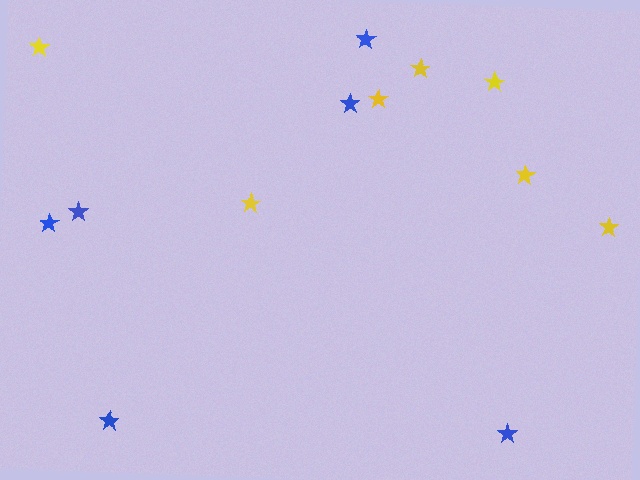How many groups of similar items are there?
There are 2 groups: one group of blue stars (6) and one group of yellow stars (7).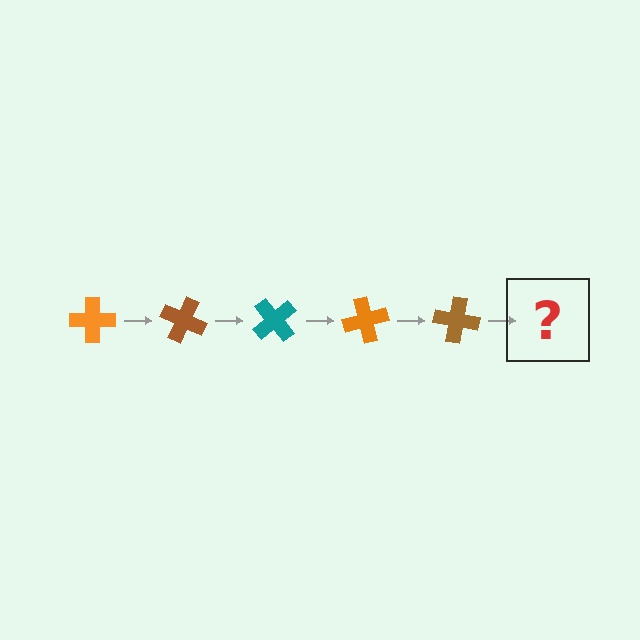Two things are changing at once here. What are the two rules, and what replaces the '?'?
The two rules are that it rotates 25 degrees each step and the color cycles through orange, brown, and teal. The '?' should be a teal cross, rotated 125 degrees from the start.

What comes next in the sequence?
The next element should be a teal cross, rotated 125 degrees from the start.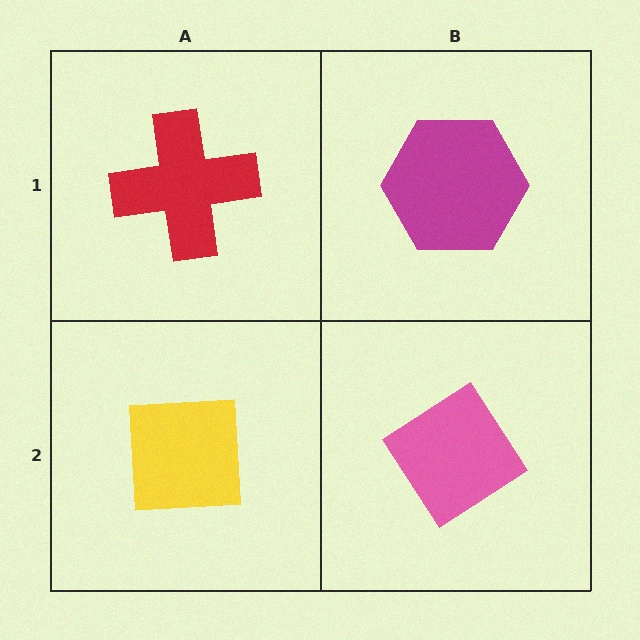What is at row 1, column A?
A red cross.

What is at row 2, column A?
A yellow square.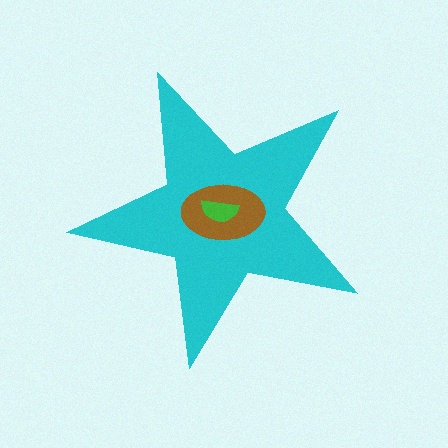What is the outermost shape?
The cyan star.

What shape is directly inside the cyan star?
The brown ellipse.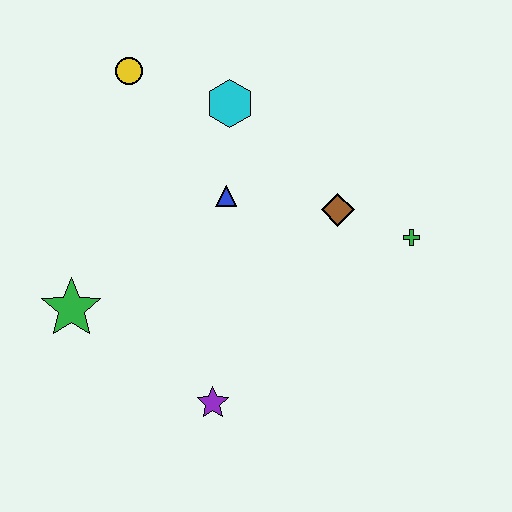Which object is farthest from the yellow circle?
The purple star is farthest from the yellow circle.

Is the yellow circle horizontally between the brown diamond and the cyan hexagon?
No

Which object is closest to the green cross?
The brown diamond is closest to the green cross.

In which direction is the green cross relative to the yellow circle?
The green cross is to the right of the yellow circle.